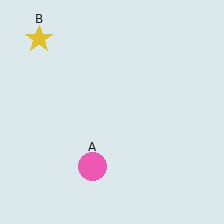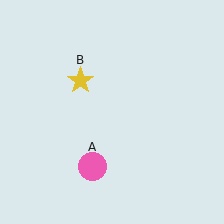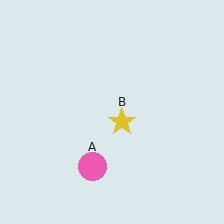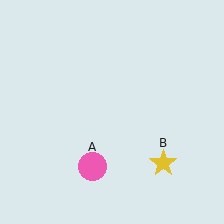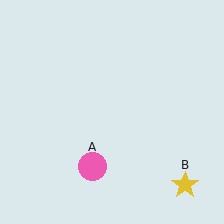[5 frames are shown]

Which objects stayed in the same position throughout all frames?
Pink circle (object A) remained stationary.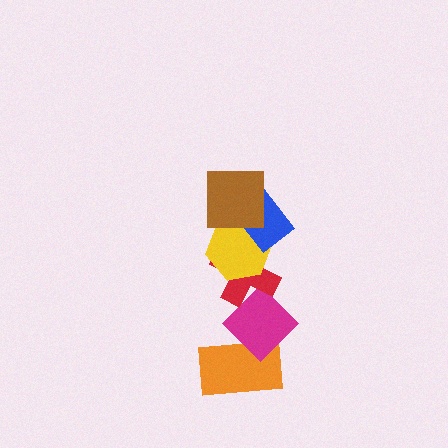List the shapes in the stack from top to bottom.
From top to bottom: the brown square, the blue rectangle, the yellow hexagon, the red cross, the magenta diamond, the orange rectangle.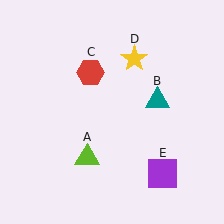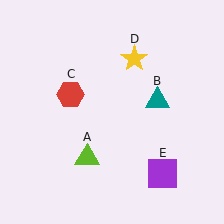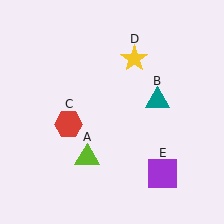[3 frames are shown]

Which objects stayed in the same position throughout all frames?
Lime triangle (object A) and teal triangle (object B) and yellow star (object D) and purple square (object E) remained stationary.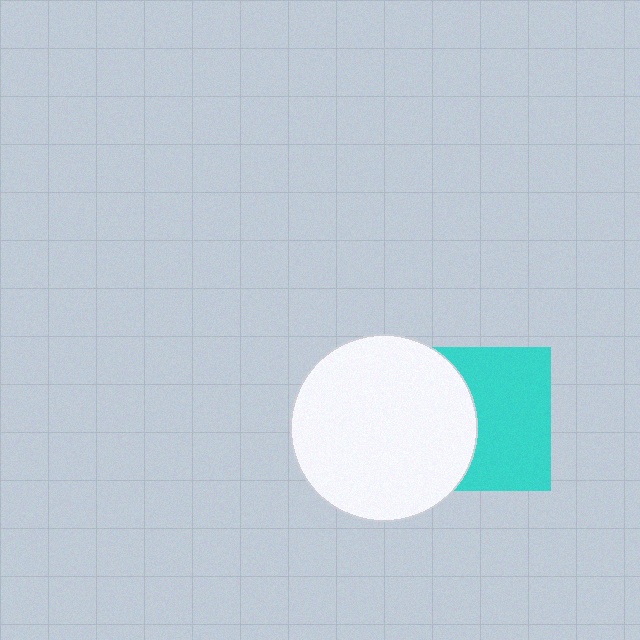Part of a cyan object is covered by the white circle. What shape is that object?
It is a square.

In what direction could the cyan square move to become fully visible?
The cyan square could move right. That would shift it out from behind the white circle entirely.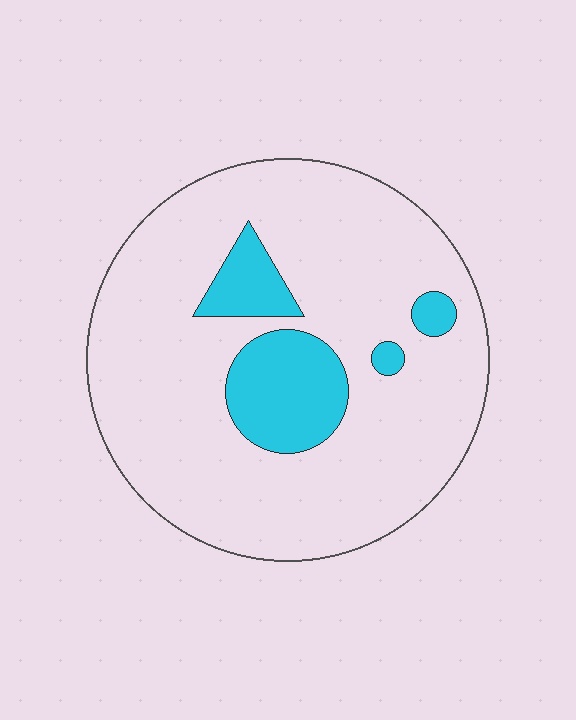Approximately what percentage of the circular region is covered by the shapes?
Approximately 15%.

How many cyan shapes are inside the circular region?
4.